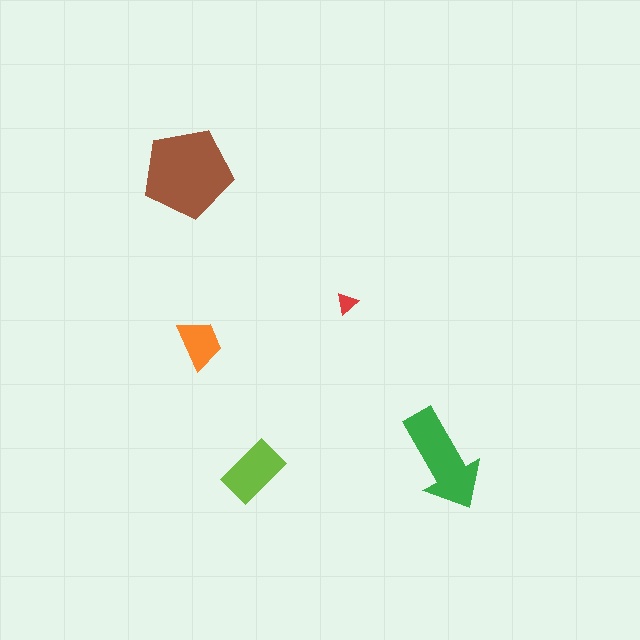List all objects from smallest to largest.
The red triangle, the orange trapezoid, the lime rectangle, the green arrow, the brown pentagon.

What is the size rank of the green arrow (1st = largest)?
2nd.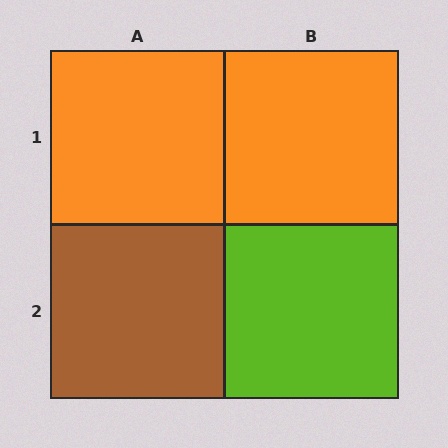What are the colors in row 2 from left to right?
Brown, lime.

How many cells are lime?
1 cell is lime.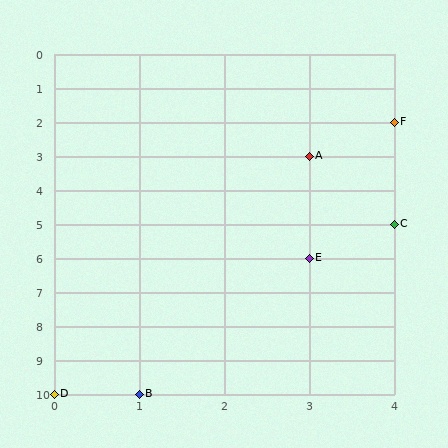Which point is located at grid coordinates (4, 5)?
Point C is at (4, 5).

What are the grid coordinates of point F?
Point F is at grid coordinates (4, 2).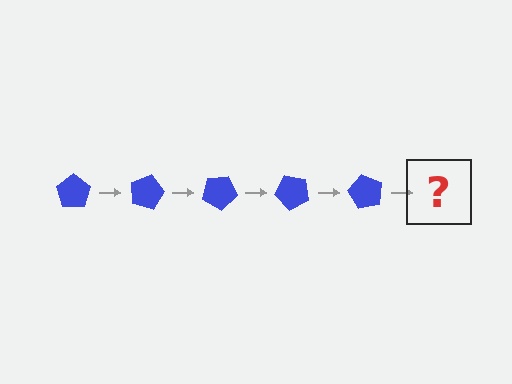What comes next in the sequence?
The next element should be a blue pentagon rotated 75 degrees.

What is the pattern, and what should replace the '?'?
The pattern is that the pentagon rotates 15 degrees each step. The '?' should be a blue pentagon rotated 75 degrees.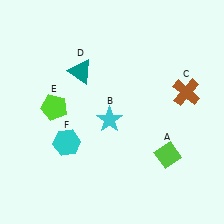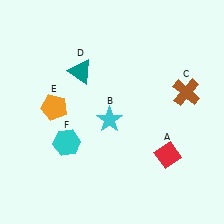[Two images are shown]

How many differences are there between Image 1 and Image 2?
There are 2 differences between the two images.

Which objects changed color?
A changed from lime to red. E changed from lime to orange.